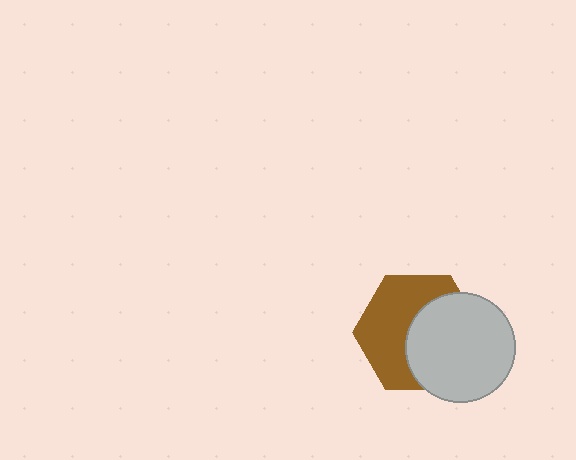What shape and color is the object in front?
The object in front is a light gray circle.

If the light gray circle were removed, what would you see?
You would see the complete brown hexagon.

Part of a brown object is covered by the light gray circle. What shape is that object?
It is a hexagon.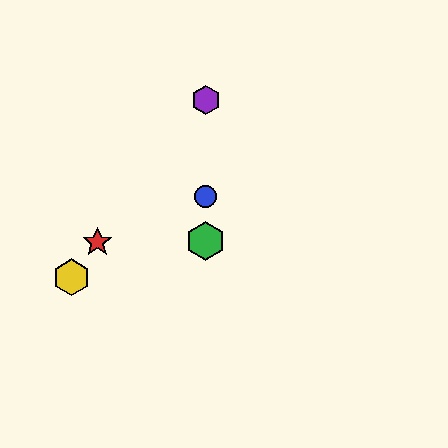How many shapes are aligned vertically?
3 shapes (the blue circle, the green hexagon, the purple hexagon) are aligned vertically.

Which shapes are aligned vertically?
The blue circle, the green hexagon, the purple hexagon are aligned vertically.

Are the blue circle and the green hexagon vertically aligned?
Yes, both are at x≈206.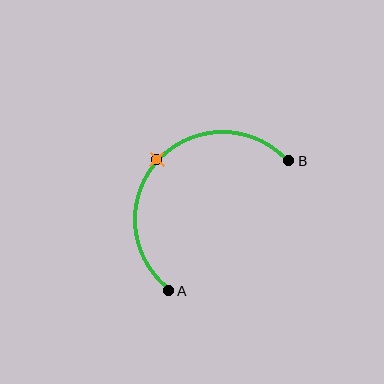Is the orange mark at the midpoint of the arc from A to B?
Yes. The orange mark lies on the arc at equal arc-length from both A and B — it is the arc midpoint.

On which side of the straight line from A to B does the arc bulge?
The arc bulges above and to the left of the straight line connecting A and B.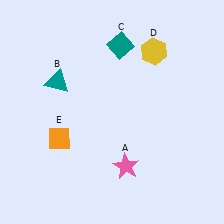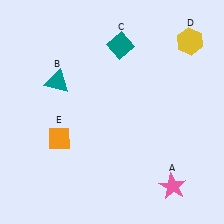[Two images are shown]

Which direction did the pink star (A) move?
The pink star (A) moved right.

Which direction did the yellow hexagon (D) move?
The yellow hexagon (D) moved right.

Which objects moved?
The objects that moved are: the pink star (A), the yellow hexagon (D).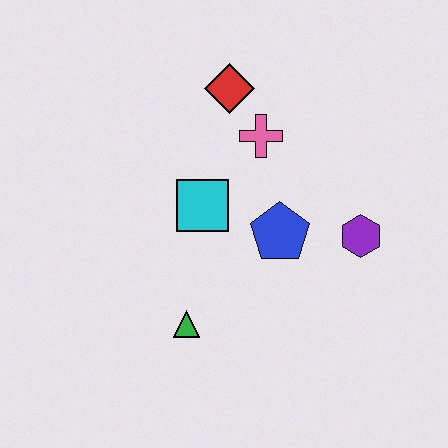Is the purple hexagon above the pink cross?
No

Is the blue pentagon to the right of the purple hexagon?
No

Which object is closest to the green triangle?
The cyan square is closest to the green triangle.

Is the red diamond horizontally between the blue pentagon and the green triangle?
Yes